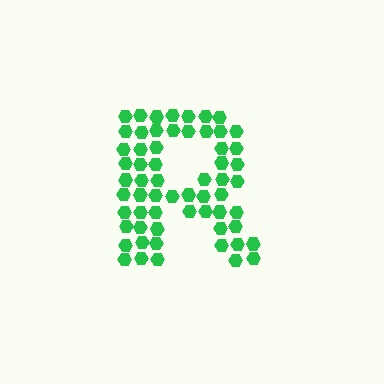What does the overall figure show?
The overall figure shows the letter R.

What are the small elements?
The small elements are hexagons.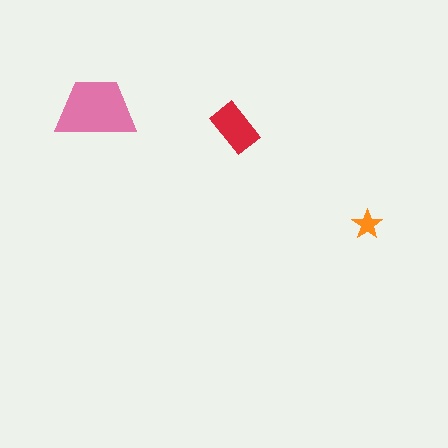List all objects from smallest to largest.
The orange star, the red rectangle, the pink trapezoid.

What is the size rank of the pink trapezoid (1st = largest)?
1st.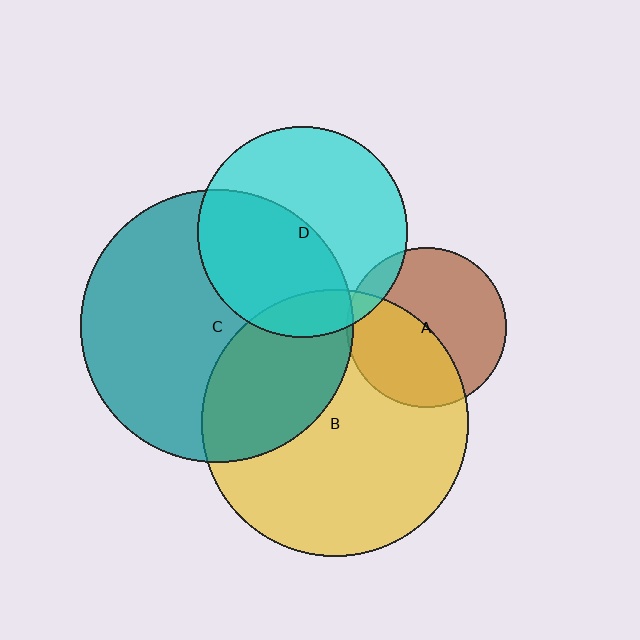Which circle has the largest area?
Circle C (teal).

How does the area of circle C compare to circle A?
Approximately 2.9 times.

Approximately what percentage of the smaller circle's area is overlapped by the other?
Approximately 10%.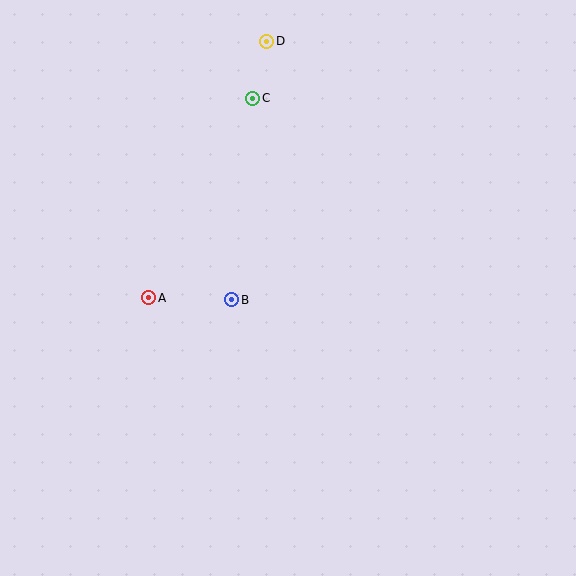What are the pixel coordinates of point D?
Point D is at (266, 41).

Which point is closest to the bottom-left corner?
Point A is closest to the bottom-left corner.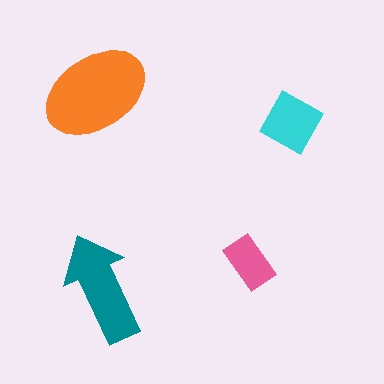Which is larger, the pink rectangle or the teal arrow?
The teal arrow.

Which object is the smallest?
The pink rectangle.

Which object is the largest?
The orange ellipse.